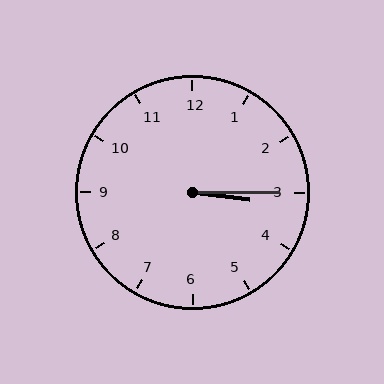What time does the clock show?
3:15.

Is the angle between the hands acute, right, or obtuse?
It is acute.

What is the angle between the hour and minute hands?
Approximately 8 degrees.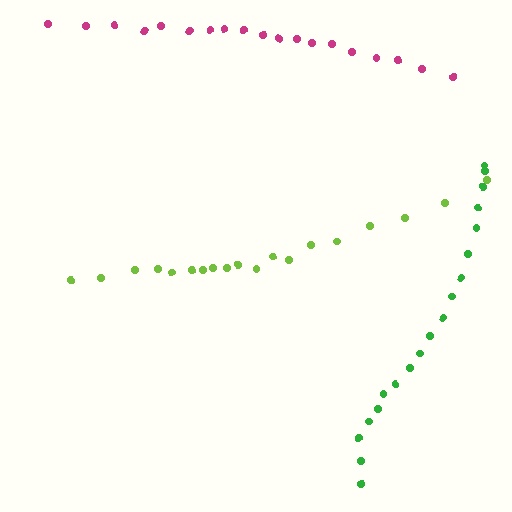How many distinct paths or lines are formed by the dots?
There are 3 distinct paths.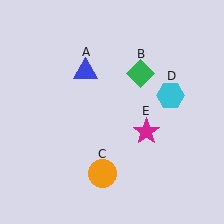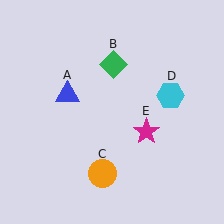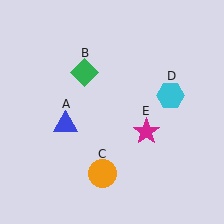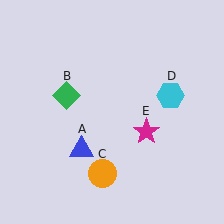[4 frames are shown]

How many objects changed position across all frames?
2 objects changed position: blue triangle (object A), green diamond (object B).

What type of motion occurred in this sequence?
The blue triangle (object A), green diamond (object B) rotated counterclockwise around the center of the scene.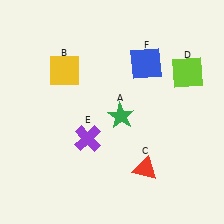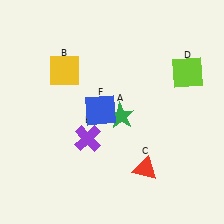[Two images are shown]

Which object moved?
The blue square (F) moved down.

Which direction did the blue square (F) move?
The blue square (F) moved down.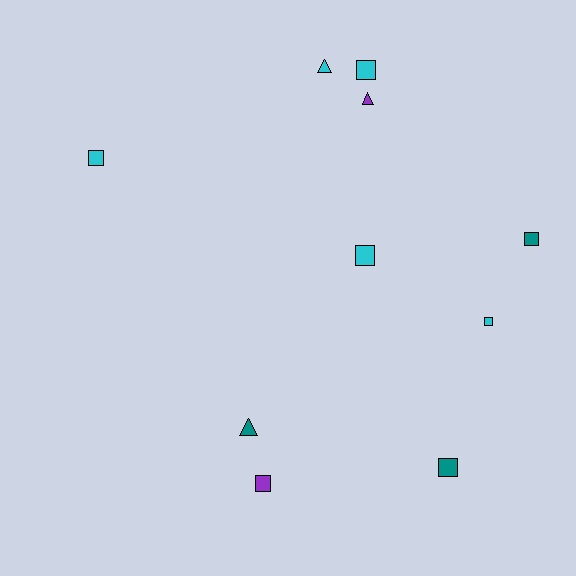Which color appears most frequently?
Cyan, with 5 objects.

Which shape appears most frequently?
Square, with 7 objects.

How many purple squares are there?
There is 1 purple square.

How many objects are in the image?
There are 10 objects.